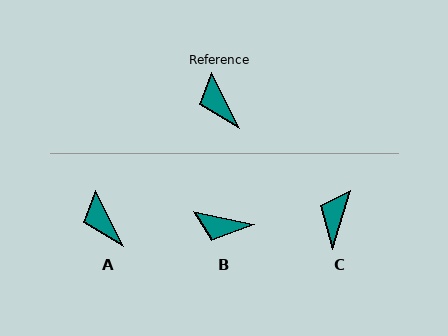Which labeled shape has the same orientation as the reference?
A.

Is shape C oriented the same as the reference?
No, it is off by about 43 degrees.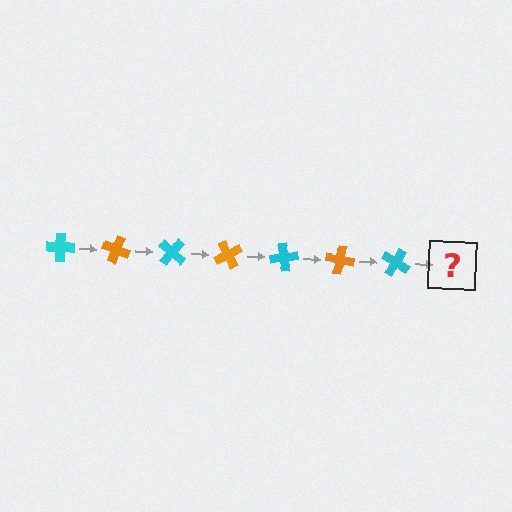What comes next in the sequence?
The next element should be an orange cross, rotated 140 degrees from the start.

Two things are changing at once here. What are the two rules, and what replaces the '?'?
The two rules are that it rotates 20 degrees each step and the color cycles through cyan and orange. The '?' should be an orange cross, rotated 140 degrees from the start.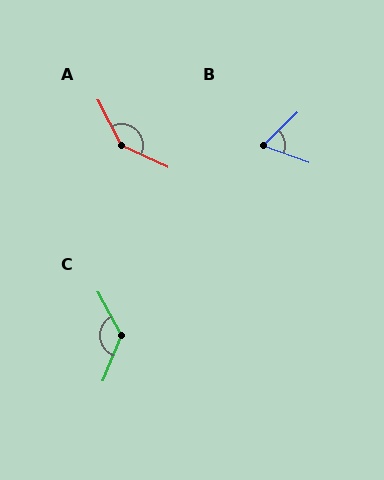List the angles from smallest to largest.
B (64°), C (129°), A (142°).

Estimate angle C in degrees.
Approximately 129 degrees.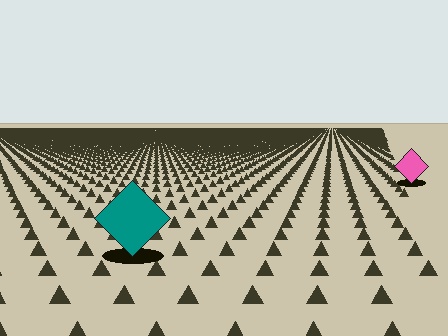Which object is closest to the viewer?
The teal diamond is closest. The texture marks near it are larger and more spread out.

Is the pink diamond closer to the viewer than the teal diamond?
No. The teal diamond is closer — you can tell from the texture gradient: the ground texture is coarser near it.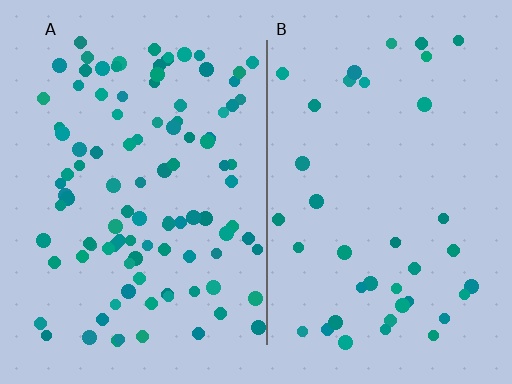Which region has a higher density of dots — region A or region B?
A (the left).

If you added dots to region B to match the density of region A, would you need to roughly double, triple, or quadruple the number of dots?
Approximately triple.